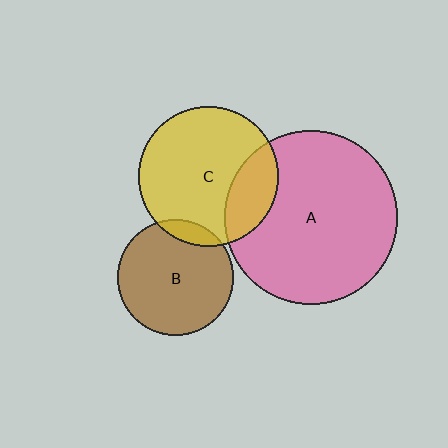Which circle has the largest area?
Circle A (pink).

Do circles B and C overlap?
Yes.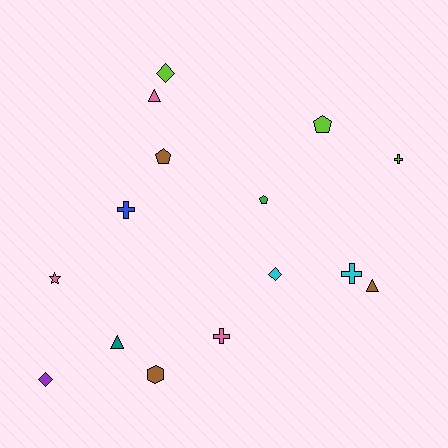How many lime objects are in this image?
There are 3 lime objects.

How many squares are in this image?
There are no squares.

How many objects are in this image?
There are 15 objects.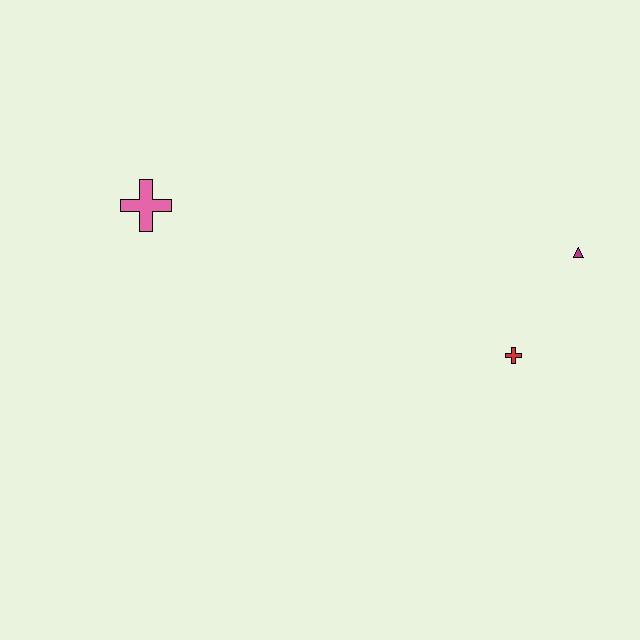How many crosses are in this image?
There are 2 crosses.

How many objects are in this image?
There are 3 objects.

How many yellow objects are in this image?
There are no yellow objects.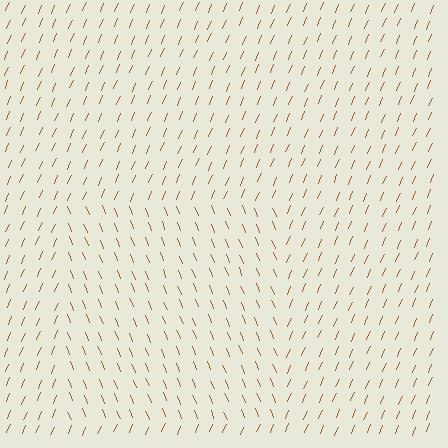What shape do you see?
I see a rectangle.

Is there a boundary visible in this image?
Yes, there is a texture boundary formed by a change in line orientation.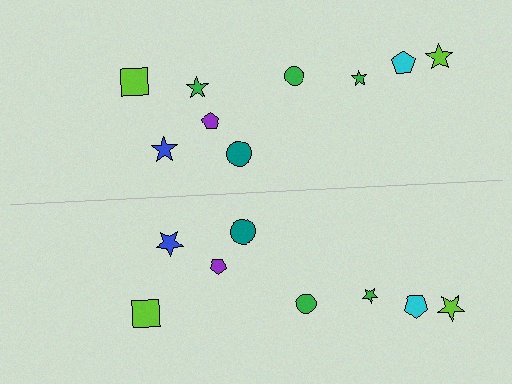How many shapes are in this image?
There are 17 shapes in this image.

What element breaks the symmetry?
A green star is missing from the bottom side.